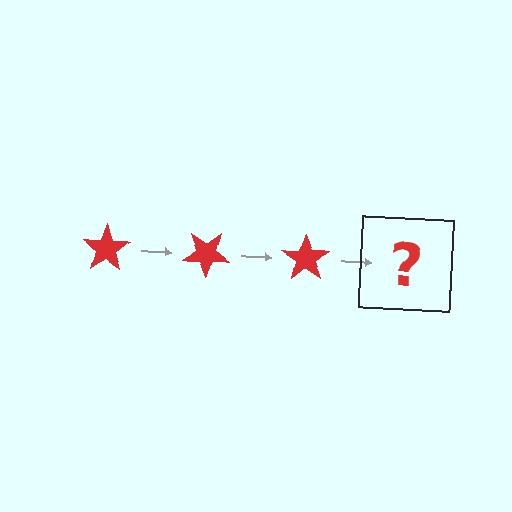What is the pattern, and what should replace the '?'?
The pattern is that the star rotates 35 degrees each step. The '?' should be a red star rotated 105 degrees.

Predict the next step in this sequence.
The next step is a red star rotated 105 degrees.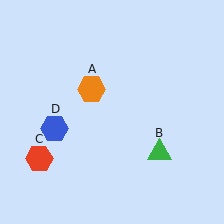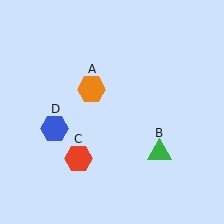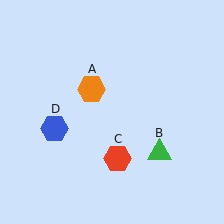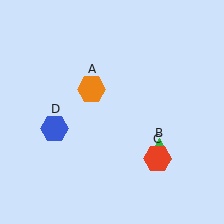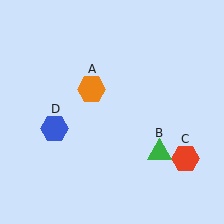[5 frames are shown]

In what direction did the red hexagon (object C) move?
The red hexagon (object C) moved right.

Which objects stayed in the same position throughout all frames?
Orange hexagon (object A) and green triangle (object B) and blue hexagon (object D) remained stationary.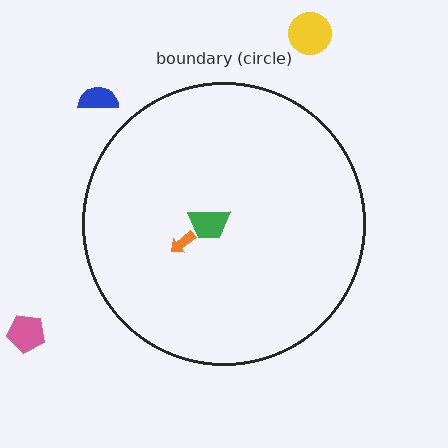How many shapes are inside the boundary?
2 inside, 3 outside.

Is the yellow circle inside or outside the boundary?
Outside.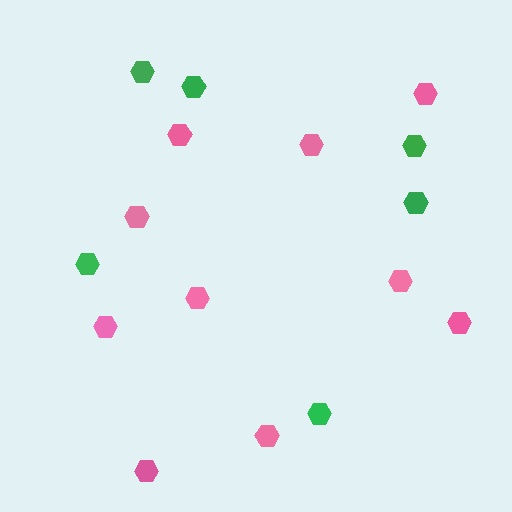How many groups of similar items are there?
There are 2 groups: one group of green hexagons (6) and one group of pink hexagons (10).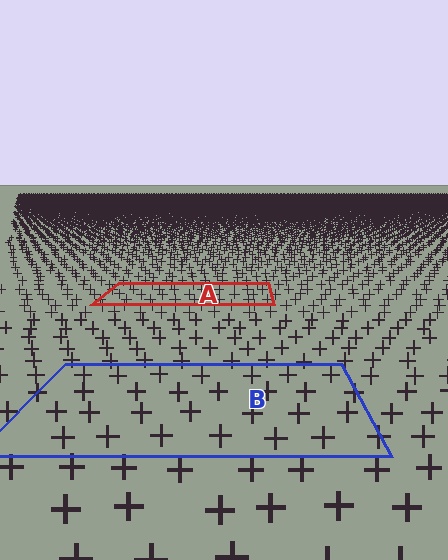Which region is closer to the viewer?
Region B is closer. The texture elements there are larger and more spread out.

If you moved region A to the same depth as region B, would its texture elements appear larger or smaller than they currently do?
They would appear larger. At a closer depth, the same texture elements are projected at a bigger on-screen size.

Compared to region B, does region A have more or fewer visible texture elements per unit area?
Region A has more texture elements per unit area — they are packed more densely because it is farther away.